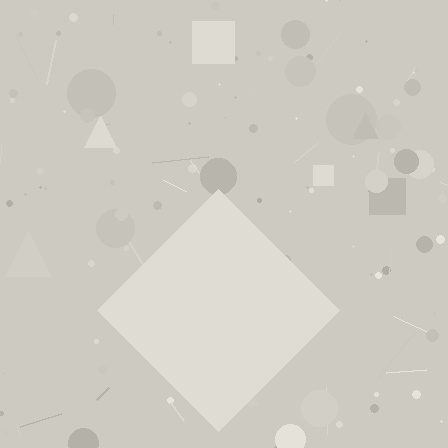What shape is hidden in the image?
A diamond is hidden in the image.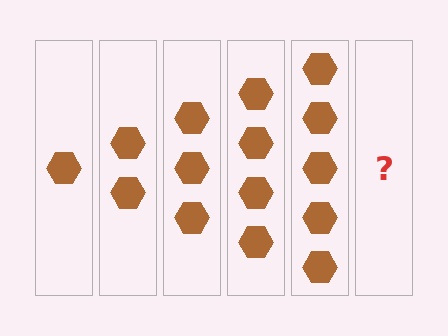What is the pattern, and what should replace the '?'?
The pattern is that each step adds one more hexagon. The '?' should be 6 hexagons.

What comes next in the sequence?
The next element should be 6 hexagons.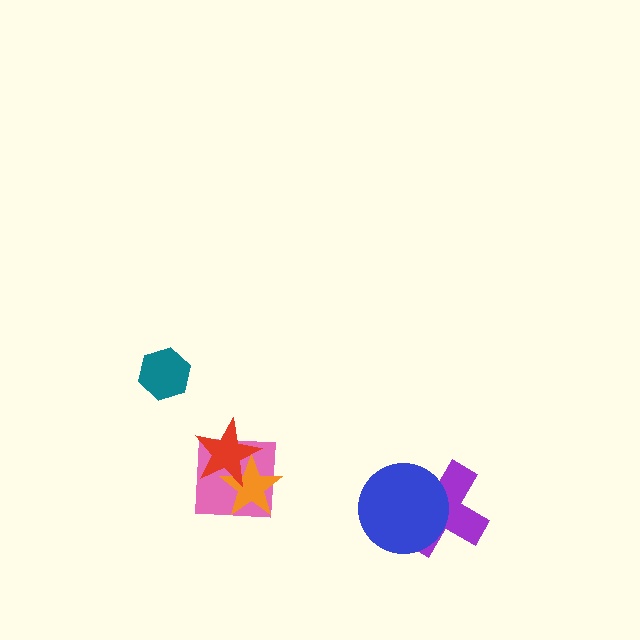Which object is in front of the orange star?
The red star is in front of the orange star.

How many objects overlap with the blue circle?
1 object overlaps with the blue circle.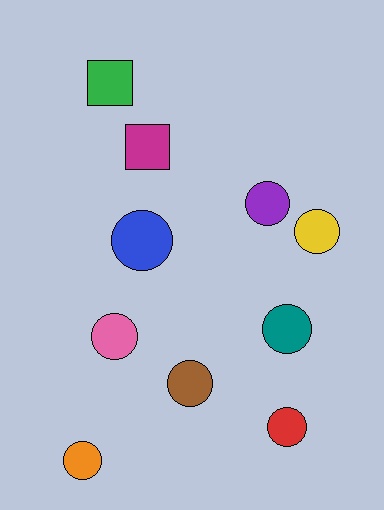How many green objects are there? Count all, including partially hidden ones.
There is 1 green object.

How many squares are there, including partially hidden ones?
There are 2 squares.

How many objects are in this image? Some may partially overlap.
There are 10 objects.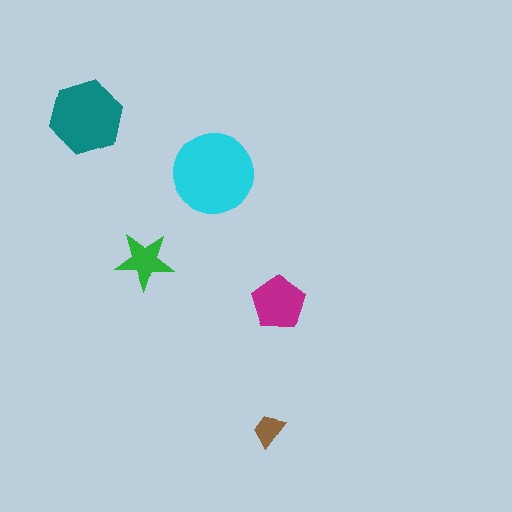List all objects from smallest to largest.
The brown trapezoid, the green star, the magenta pentagon, the teal hexagon, the cyan circle.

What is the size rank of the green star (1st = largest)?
4th.